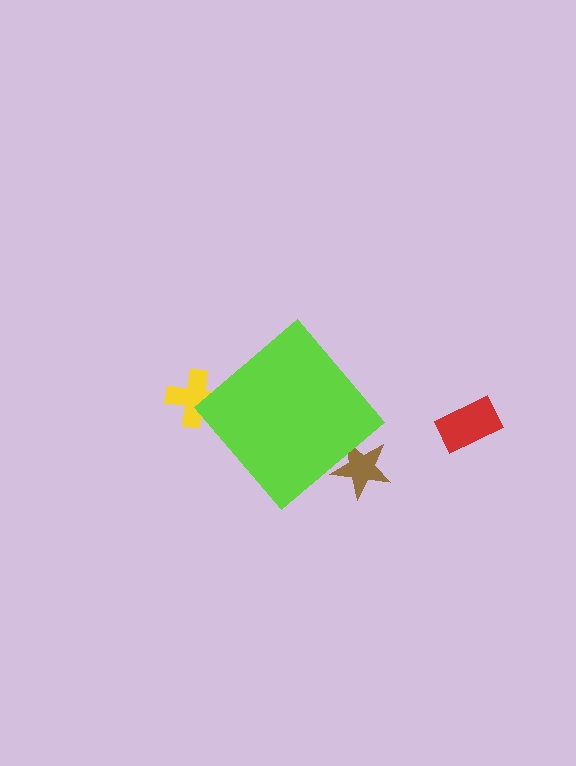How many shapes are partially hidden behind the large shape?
2 shapes are partially hidden.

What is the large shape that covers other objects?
A lime diamond.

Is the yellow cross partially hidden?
Yes, the yellow cross is partially hidden behind the lime diamond.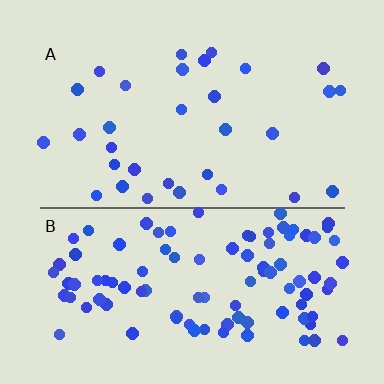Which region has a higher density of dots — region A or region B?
B (the bottom).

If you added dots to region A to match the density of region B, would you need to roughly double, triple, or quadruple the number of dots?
Approximately triple.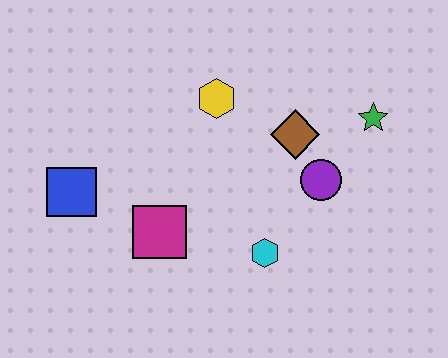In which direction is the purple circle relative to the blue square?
The purple circle is to the right of the blue square.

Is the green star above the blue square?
Yes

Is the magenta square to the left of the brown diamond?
Yes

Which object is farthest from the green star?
The blue square is farthest from the green star.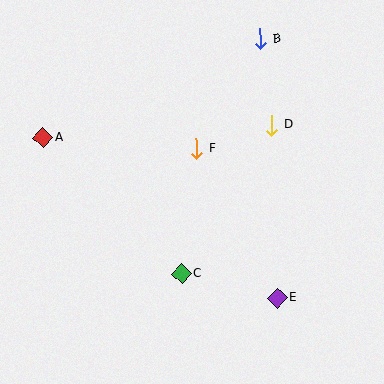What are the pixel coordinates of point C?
Point C is at (181, 274).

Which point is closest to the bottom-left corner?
Point C is closest to the bottom-left corner.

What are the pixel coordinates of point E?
Point E is at (278, 298).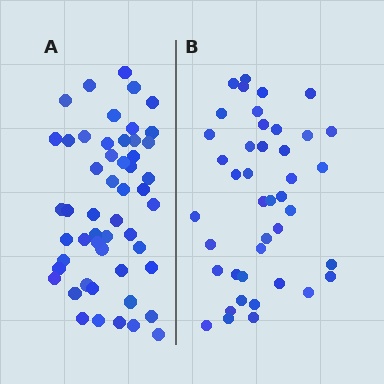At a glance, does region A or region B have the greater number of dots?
Region A (the left region) has more dots.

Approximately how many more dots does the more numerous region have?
Region A has roughly 10 or so more dots than region B.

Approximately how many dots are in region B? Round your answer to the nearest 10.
About 40 dots. (The exact count is 42, which rounds to 40.)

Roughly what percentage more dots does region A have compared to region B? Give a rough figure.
About 25% more.